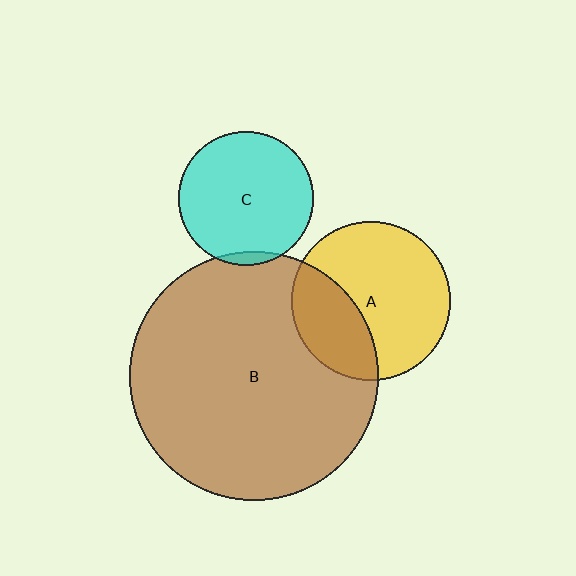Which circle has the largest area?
Circle B (brown).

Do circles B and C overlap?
Yes.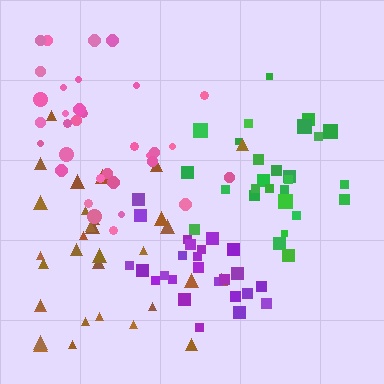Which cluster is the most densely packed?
Purple.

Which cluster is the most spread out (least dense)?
Brown.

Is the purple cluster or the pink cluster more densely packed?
Purple.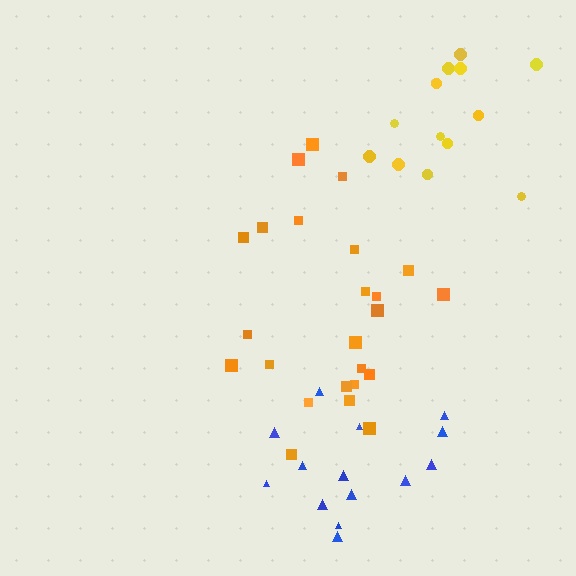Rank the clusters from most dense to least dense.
blue, orange, yellow.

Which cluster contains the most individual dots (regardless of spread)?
Orange (24).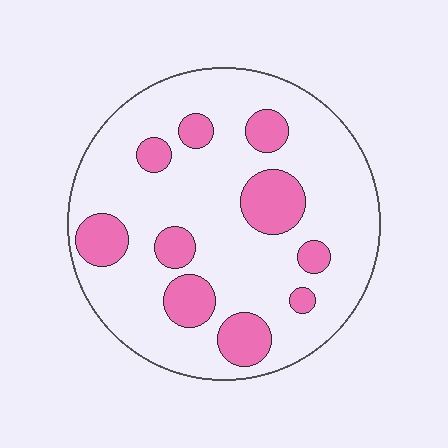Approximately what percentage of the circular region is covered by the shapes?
Approximately 20%.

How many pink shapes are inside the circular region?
10.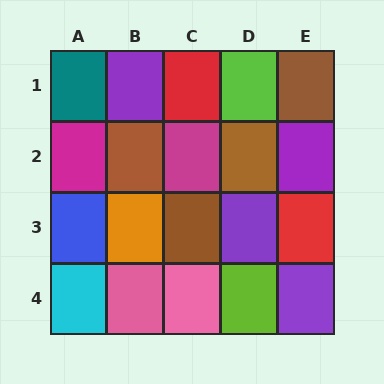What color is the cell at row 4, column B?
Pink.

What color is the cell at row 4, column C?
Pink.